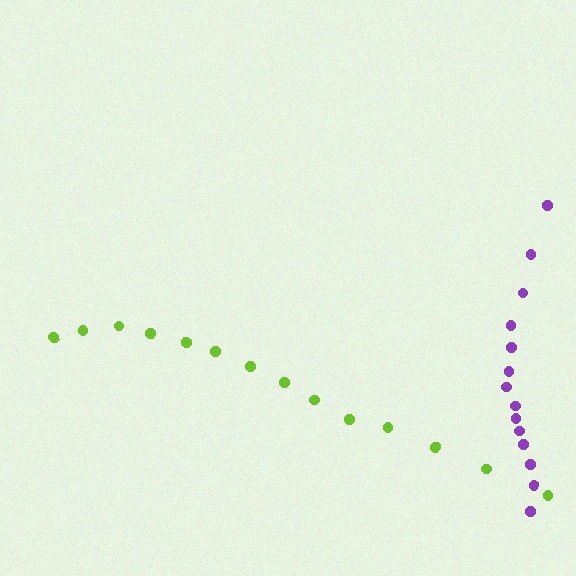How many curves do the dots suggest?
There are 2 distinct paths.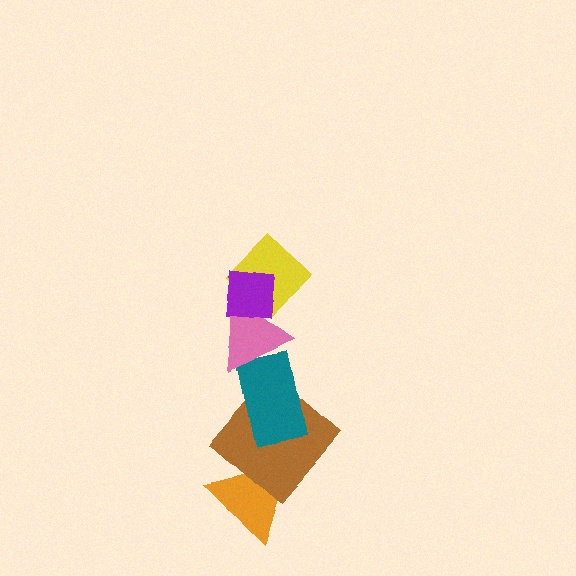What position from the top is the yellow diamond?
The yellow diamond is 2nd from the top.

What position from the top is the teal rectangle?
The teal rectangle is 4th from the top.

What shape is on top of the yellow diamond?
The purple square is on top of the yellow diamond.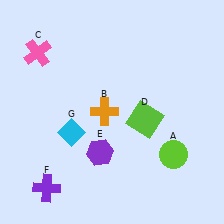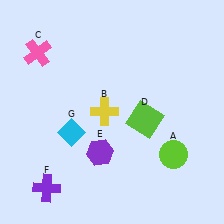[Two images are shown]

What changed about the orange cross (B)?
In Image 1, B is orange. In Image 2, it changed to yellow.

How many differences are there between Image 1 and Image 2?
There is 1 difference between the two images.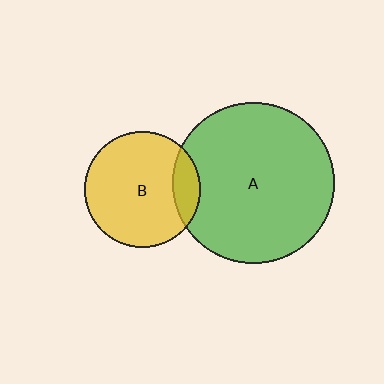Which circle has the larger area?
Circle A (green).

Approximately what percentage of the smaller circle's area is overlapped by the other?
Approximately 15%.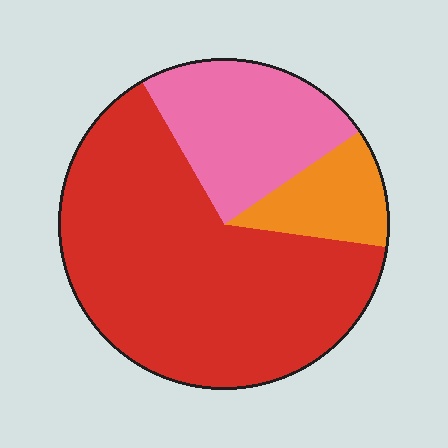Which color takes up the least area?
Orange, at roughly 10%.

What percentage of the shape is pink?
Pink takes up less than a quarter of the shape.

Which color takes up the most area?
Red, at roughly 65%.